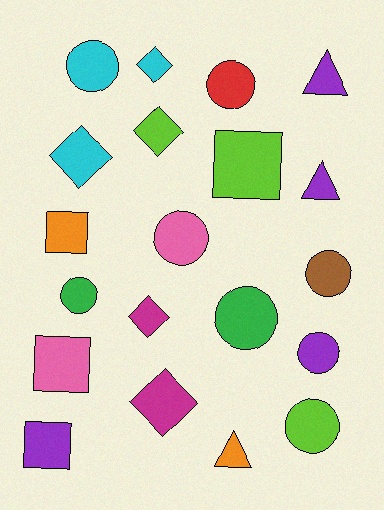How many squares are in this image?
There are 4 squares.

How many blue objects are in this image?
There are no blue objects.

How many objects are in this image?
There are 20 objects.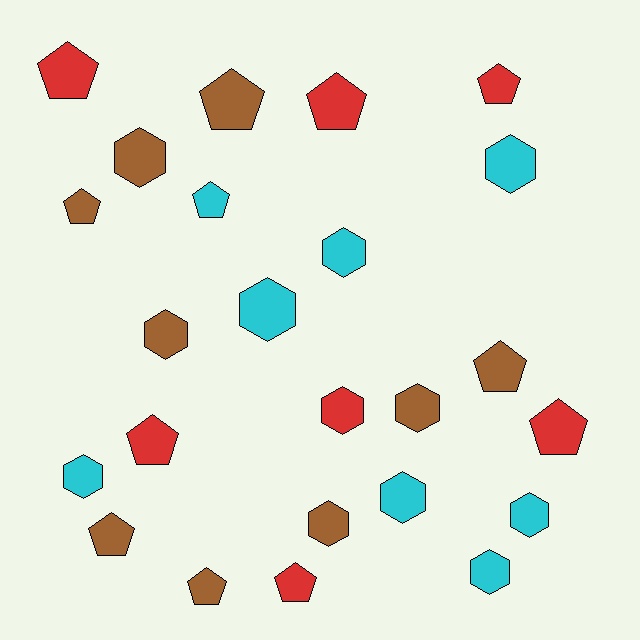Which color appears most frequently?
Brown, with 9 objects.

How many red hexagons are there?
There is 1 red hexagon.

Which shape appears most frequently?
Hexagon, with 12 objects.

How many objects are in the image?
There are 24 objects.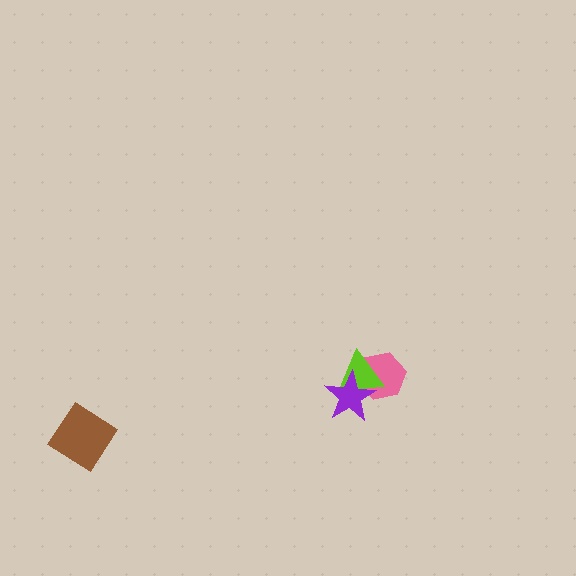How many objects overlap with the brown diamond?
0 objects overlap with the brown diamond.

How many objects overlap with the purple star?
2 objects overlap with the purple star.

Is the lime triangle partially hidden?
Yes, it is partially covered by another shape.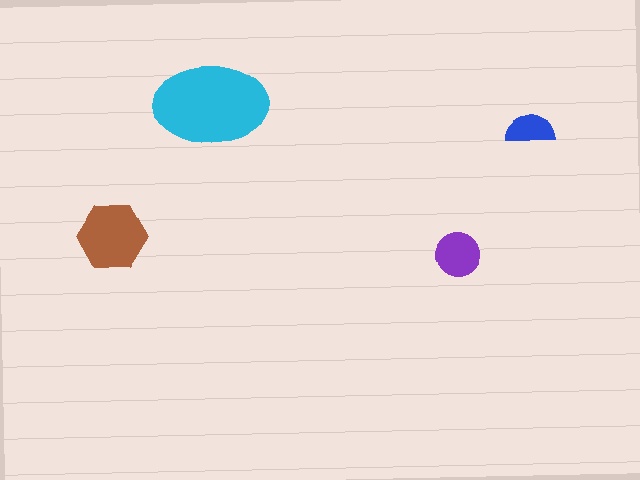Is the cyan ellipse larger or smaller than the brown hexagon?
Larger.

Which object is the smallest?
The blue semicircle.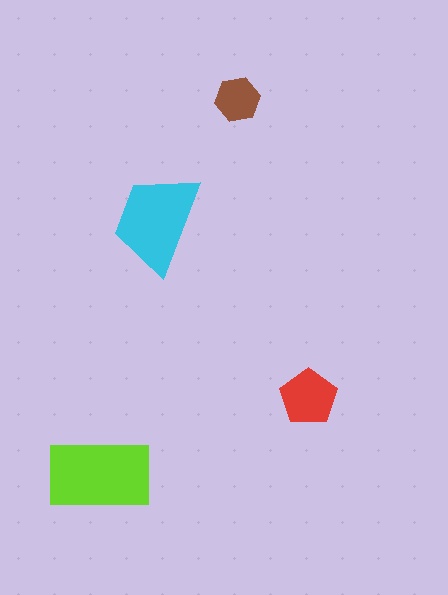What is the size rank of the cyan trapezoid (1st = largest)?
2nd.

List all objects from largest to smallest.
The lime rectangle, the cyan trapezoid, the red pentagon, the brown hexagon.